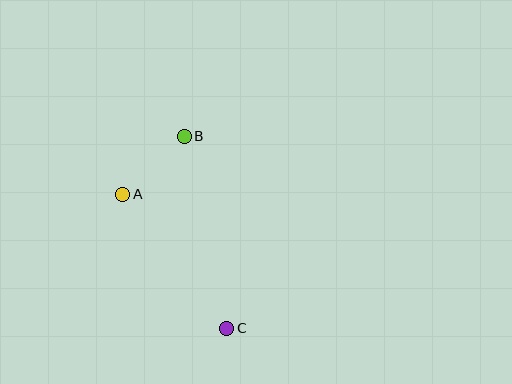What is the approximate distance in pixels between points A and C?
The distance between A and C is approximately 169 pixels.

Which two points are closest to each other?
Points A and B are closest to each other.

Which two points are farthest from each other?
Points B and C are farthest from each other.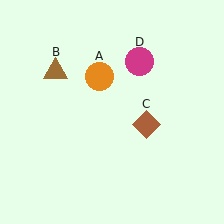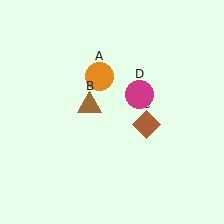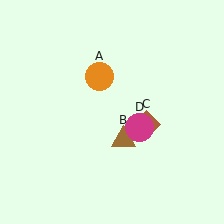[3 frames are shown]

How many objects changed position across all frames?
2 objects changed position: brown triangle (object B), magenta circle (object D).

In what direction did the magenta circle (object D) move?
The magenta circle (object D) moved down.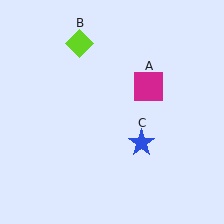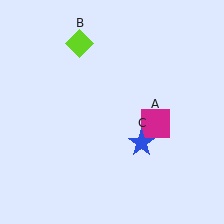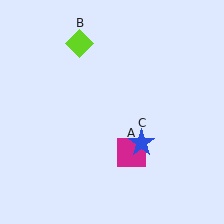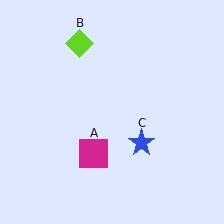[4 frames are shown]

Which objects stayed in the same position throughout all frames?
Lime diamond (object B) and blue star (object C) remained stationary.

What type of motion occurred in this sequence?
The magenta square (object A) rotated clockwise around the center of the scene.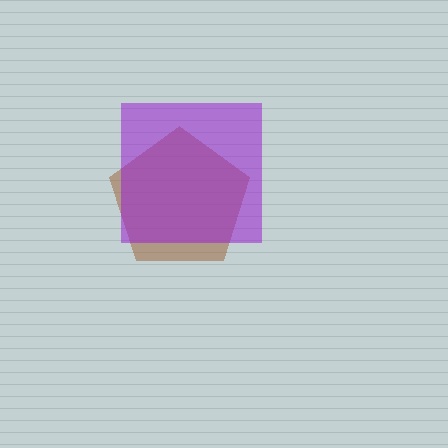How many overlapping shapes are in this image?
There are 2 overlapping shapes in the image.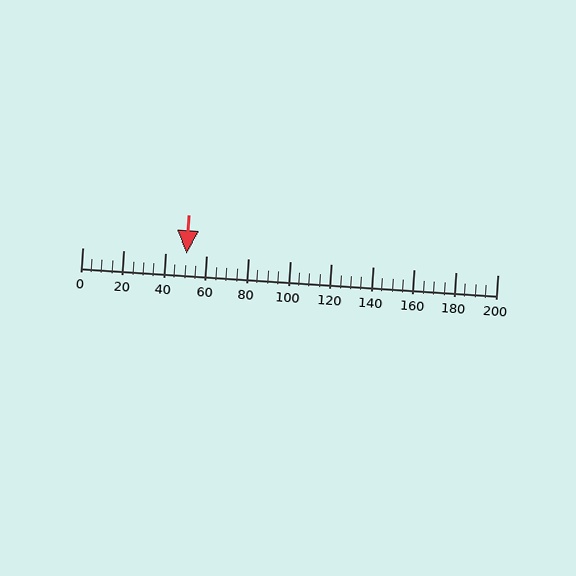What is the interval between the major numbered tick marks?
The major tick marks are spaced 20 units apart.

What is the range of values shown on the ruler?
The ruler shows values from 0 to 200.